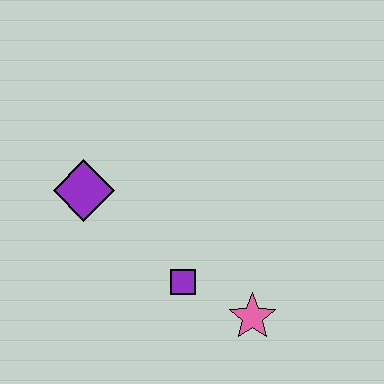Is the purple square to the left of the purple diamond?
No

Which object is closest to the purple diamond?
The purple square is closest to the purple diamond.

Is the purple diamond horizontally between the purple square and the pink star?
No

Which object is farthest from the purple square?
The purple diamond is farthest from the purple square.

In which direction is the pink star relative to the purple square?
The pink star is to the right of the purple square.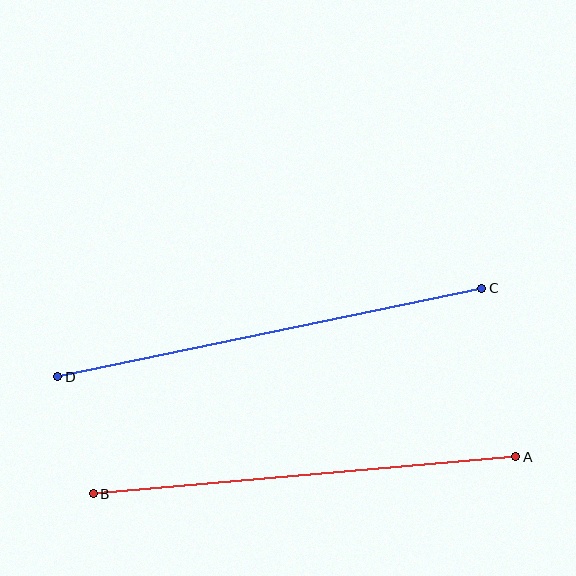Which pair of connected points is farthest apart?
Points C and D are farthest apart.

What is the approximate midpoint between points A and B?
The midpoint is at approximately (304, 475) pixels.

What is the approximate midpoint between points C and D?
The midpoint is at approximately (270, 333) pixels.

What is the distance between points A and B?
The distance is approximately 424 pixels.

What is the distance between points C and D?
The distance is approximately 434 pixels.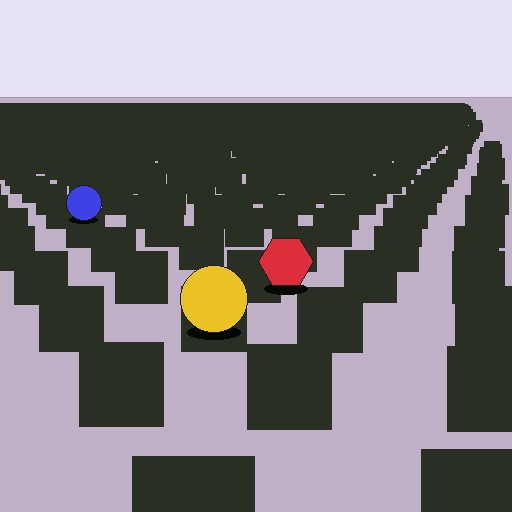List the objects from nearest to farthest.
From nearest to farthest: the yellow circle, the red hexagon, the blue circle.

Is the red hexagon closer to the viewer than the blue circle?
Yes. The red hexagon is closer — you can tell from the texture gradient: the ground texture is coarser near it.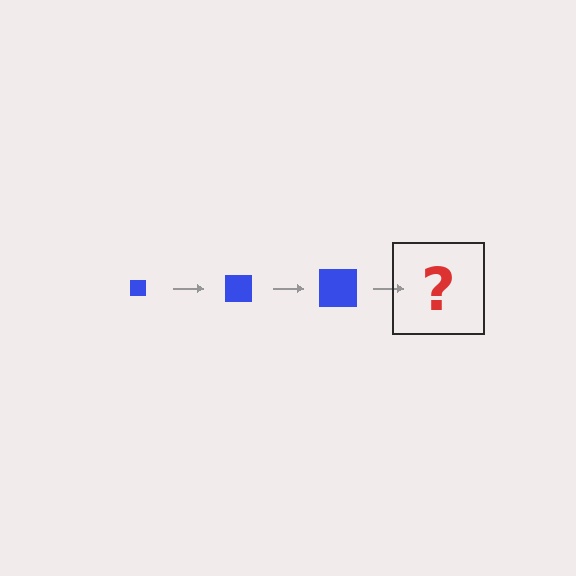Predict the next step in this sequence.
The next step is a blue square, larger than the previous one.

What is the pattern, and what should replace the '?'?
The pattern is that the square gets progressively larger each step. The '?' should be a blue square, larger than the previous one.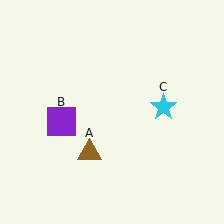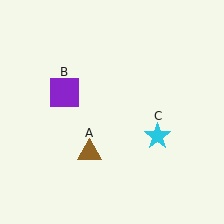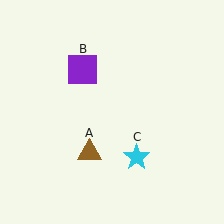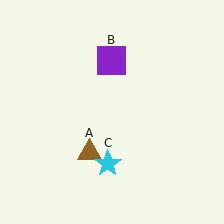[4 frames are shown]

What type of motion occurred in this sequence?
The purple square (object B), cyan star (object C) rotated clockwise around the center of the scene.